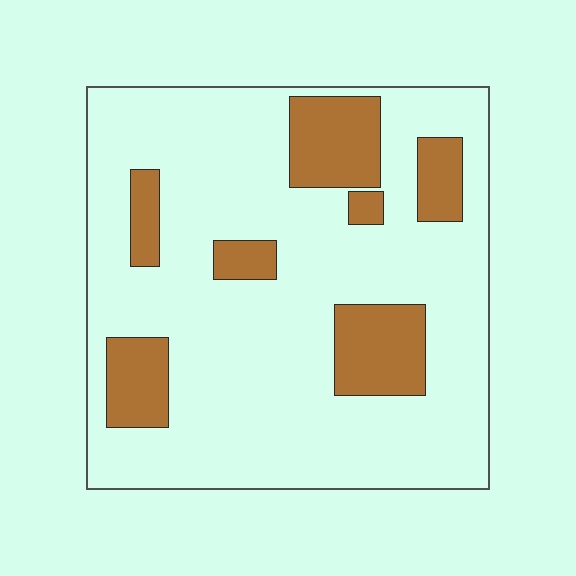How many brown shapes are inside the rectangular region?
7.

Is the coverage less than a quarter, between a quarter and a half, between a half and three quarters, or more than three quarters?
Less than a quarter.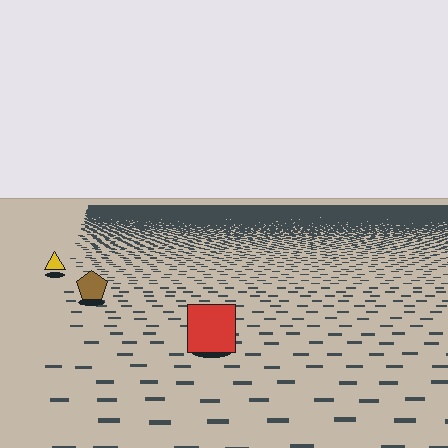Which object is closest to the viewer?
The red square is closest. The texture marks near it are larger and more spread out.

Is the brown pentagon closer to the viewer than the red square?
No. The red square is closer — you can tell from the texture gradient: the ground texture is coarser near it.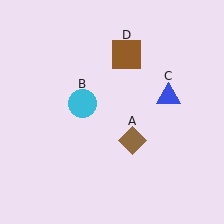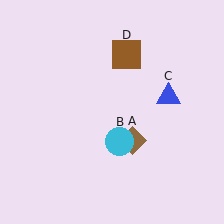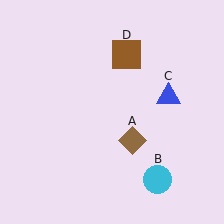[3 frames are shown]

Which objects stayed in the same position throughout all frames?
Brown diamond (object A) and blue triangle (object C) and brown square (object D) remained stationary.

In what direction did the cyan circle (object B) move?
The cyan circle (object B) moved down and to the right.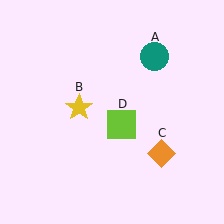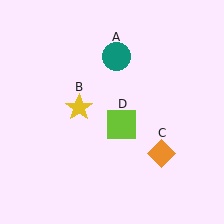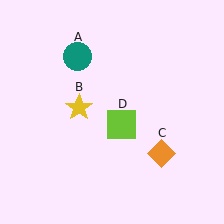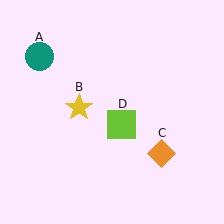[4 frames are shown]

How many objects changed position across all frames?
1 object changed position: teal circle (object A).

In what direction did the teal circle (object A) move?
The teal circle (object A) moved left.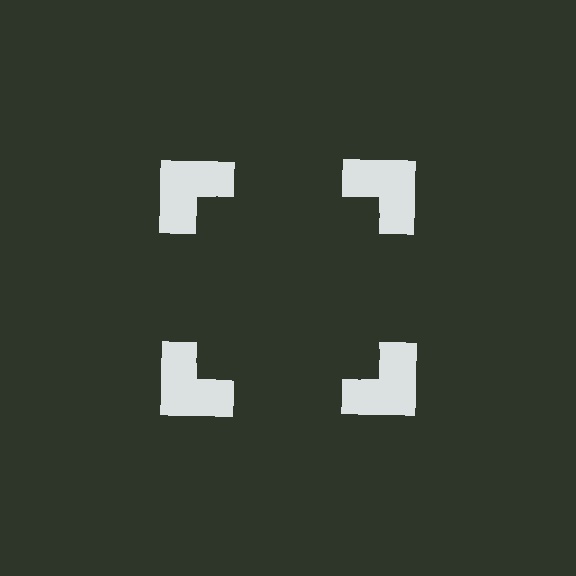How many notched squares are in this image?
There are 4 — one at each vertex of the illusory square.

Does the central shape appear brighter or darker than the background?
It typically appears slightly darker than the background, even though no actual brightness change is drawn.